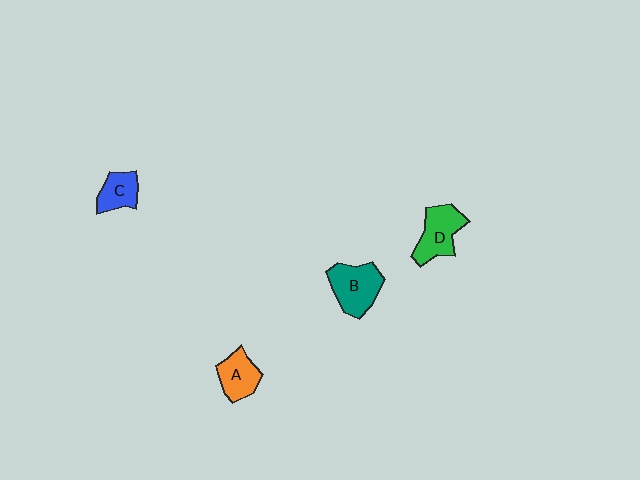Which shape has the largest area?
Shape B (teal).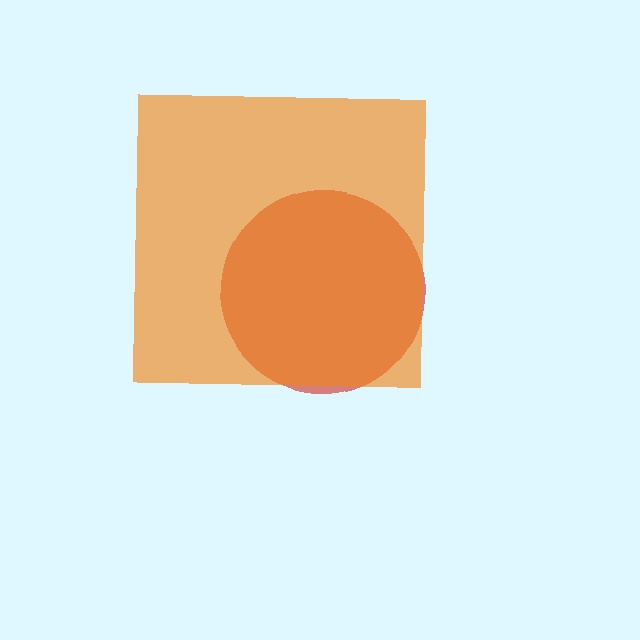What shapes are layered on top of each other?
The layered shapes are: a red circle, an orange square.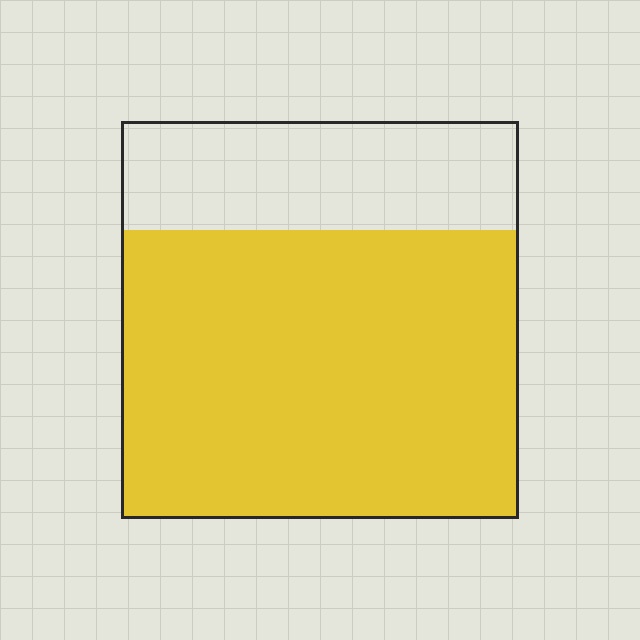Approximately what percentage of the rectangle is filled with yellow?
Approximately 75%.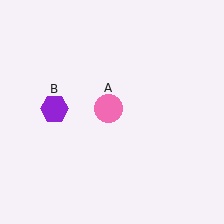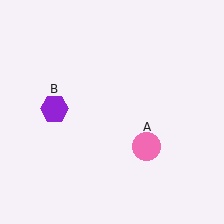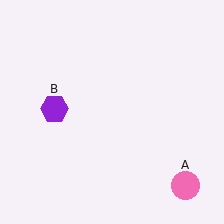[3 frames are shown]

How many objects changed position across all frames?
1 object changed position: pink circle (object A).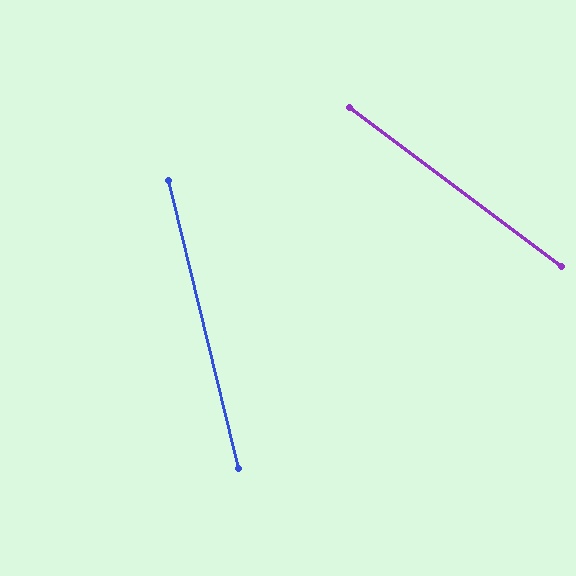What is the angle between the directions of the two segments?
Approximately 39 degrees.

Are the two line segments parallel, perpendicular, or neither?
Neither parallel nor perpendicular — they differ by about 39°.